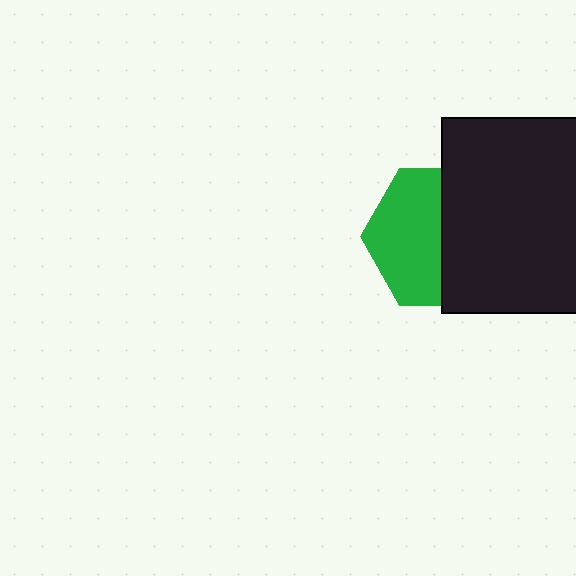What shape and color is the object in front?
The object in front is a black rectangle.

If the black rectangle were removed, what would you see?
You would see the complete green hexagon.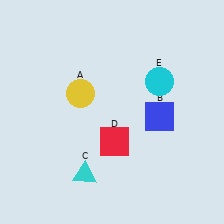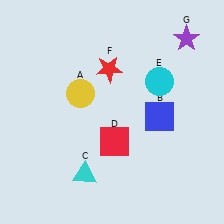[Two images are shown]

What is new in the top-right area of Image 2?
A purple star (G) was added in the top-right area of Image 2.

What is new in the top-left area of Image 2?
A red star (F) was added in the top-left area of Image 2.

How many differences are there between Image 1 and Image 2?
There are 2 differences between the two images.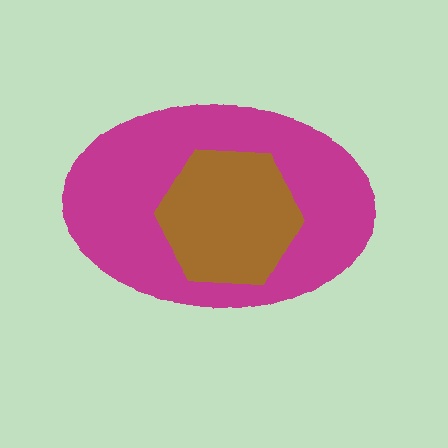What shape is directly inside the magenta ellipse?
The brown hexagon.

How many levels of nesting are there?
2.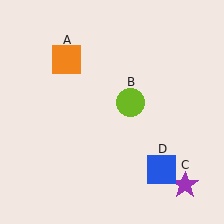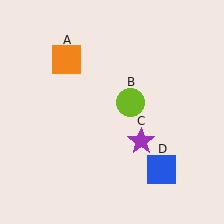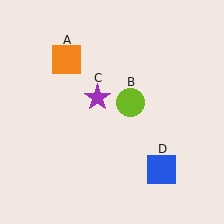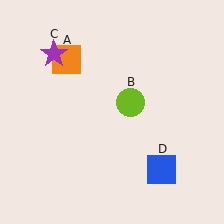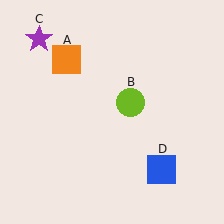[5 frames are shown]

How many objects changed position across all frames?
1 object changed position: purple star (object C).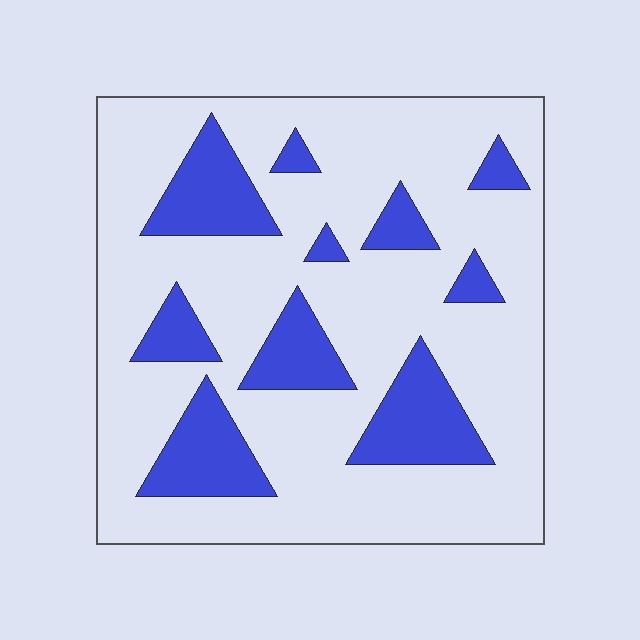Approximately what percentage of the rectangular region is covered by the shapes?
Approximately 25%.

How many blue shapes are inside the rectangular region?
10.